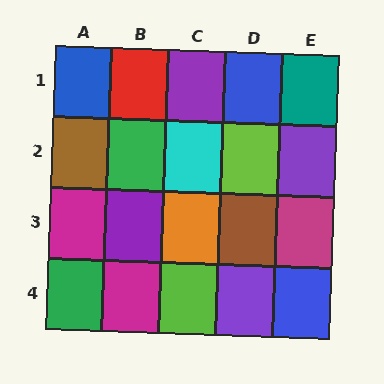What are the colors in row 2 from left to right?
Brown, green, cyan, lime, purple.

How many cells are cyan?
1 cell is cyan.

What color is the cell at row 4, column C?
Lime.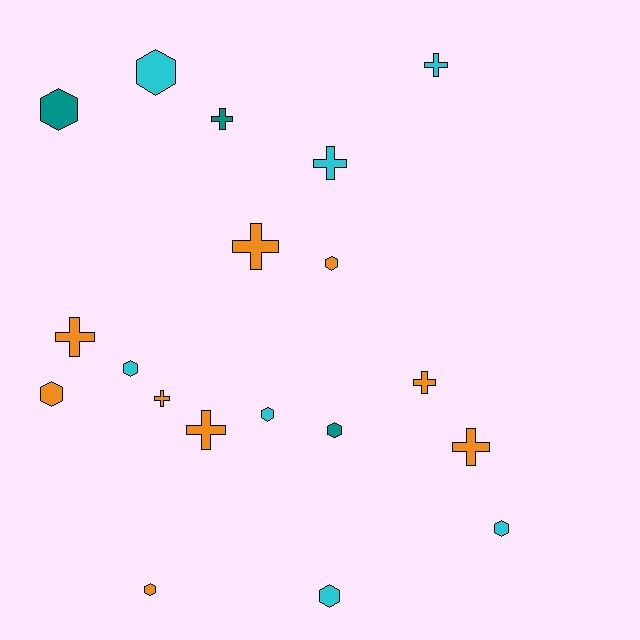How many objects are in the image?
There are 19 objects.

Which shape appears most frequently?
Hexagon, with 10 objects.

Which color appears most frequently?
Orange, with 9 objects.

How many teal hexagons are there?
There are 2 teal hexagons.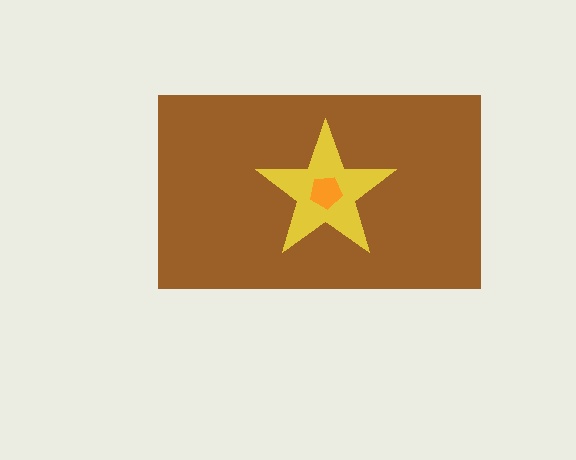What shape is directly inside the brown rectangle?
The yellow star.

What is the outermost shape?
The brown rectangle.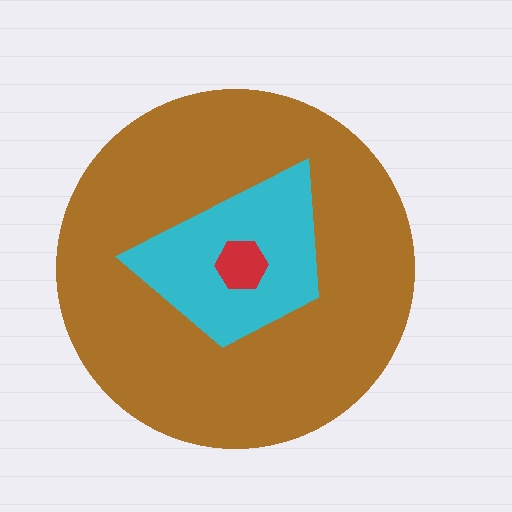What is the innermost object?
The red hexagon.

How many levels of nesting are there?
3.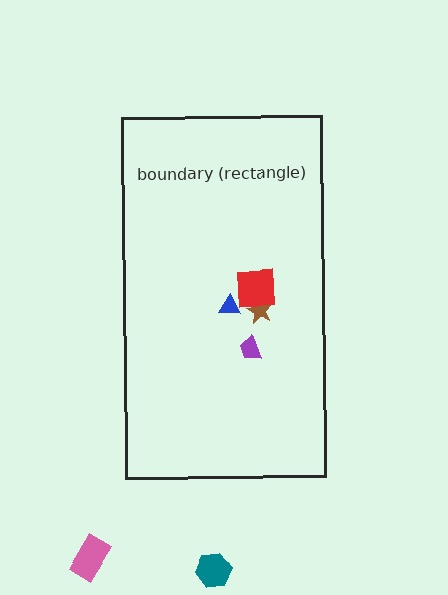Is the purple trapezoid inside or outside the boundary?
Inside.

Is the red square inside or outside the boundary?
Inside.